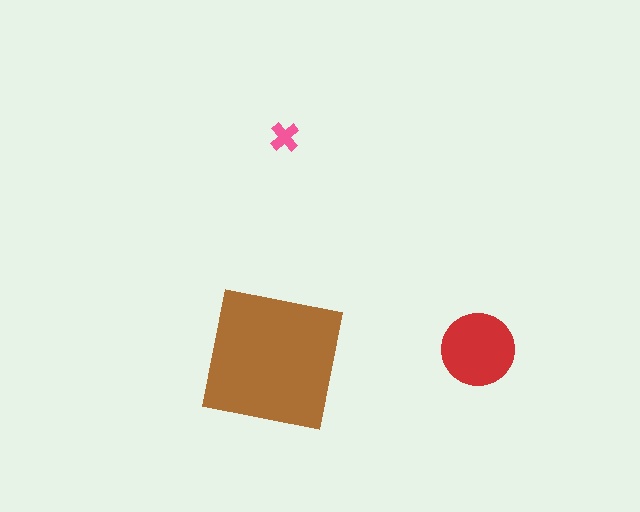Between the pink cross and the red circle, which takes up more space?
The red circle.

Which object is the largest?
The brown square.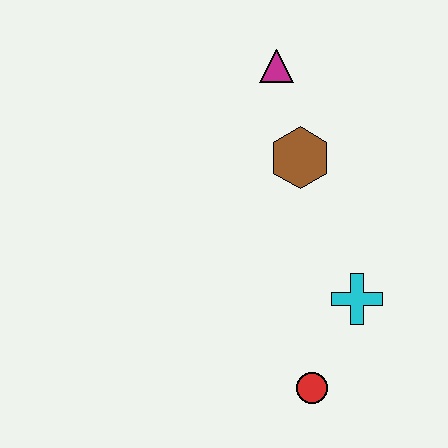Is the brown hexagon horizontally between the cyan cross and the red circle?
No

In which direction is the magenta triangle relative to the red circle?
The magenta triangle is above the red circle.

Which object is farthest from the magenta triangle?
The red circle is farthest from the magenta triangle.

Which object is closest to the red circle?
The cyan cross is closest to the red circle.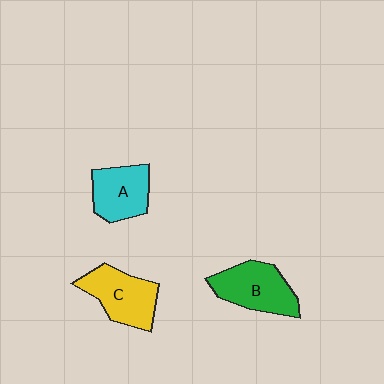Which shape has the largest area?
Shape B (green).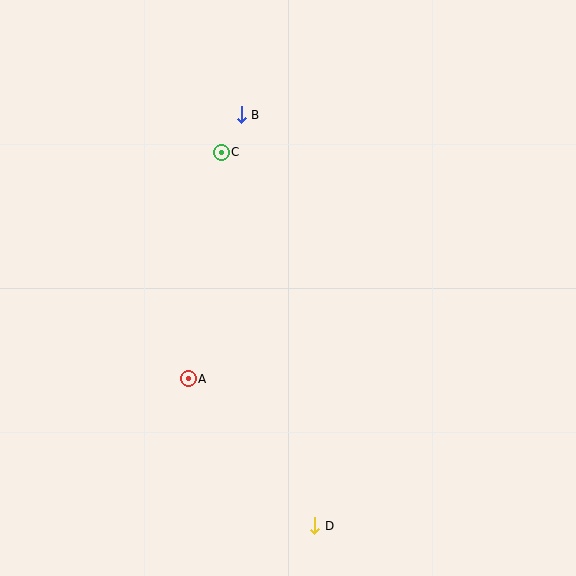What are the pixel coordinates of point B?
Point B is at (241, 115).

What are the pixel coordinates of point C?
Point C is at (221, 153).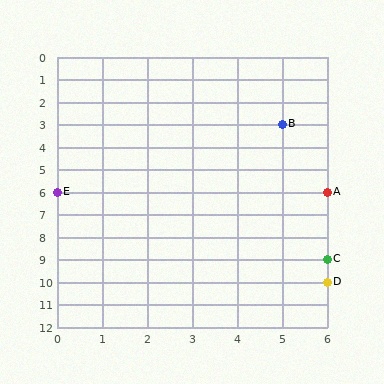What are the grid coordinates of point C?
Point C is at grid coordinates (6, 9).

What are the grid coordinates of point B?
Point B is at grid coordinates (5, 3).